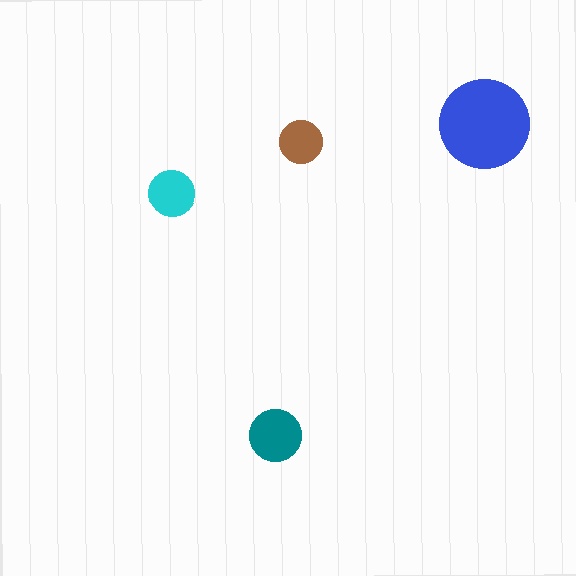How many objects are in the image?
There are 4 objects in the image.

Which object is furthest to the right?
The blue circle is rightmost.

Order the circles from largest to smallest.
the blue one, the teal one, the cyan one, the brown one.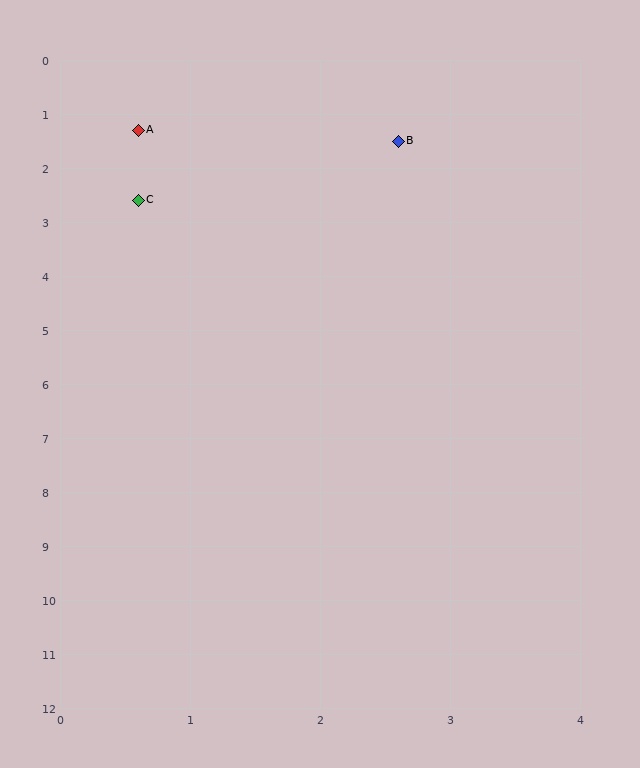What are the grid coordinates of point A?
Point A is at approximately (0.6, 1.3).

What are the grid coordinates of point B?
Point B is at approximately (2.6, 1.5).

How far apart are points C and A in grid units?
Points C and A are about 1.3 grid units apart.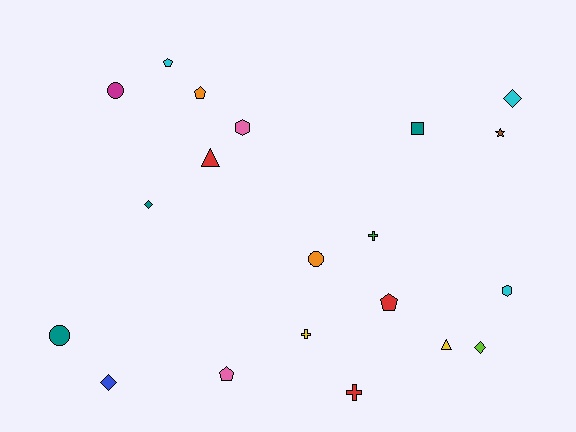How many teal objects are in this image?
There are 3 teal objects.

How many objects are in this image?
There are 20 objects.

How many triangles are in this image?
There are 2 triangles.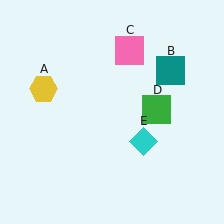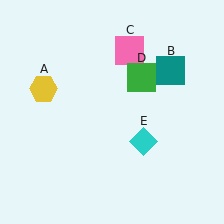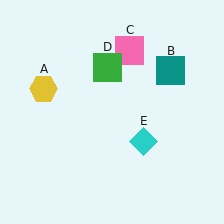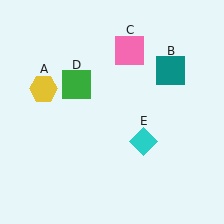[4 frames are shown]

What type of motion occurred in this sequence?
The green square (object D) rotated counterclockwise around the center of the scene.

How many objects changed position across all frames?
1 object changed position: green square (object D).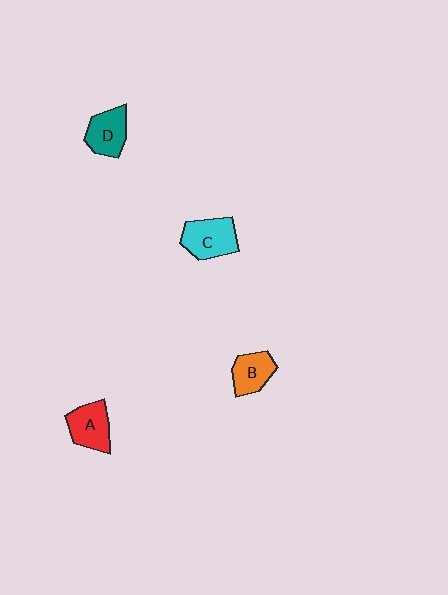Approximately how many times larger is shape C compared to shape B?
Approximately 1.3 times.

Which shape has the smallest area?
Shape B (orange).